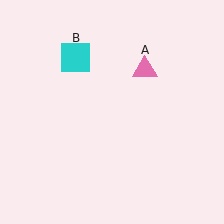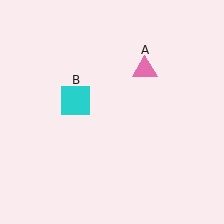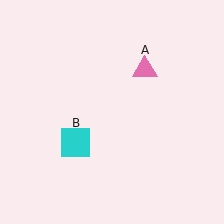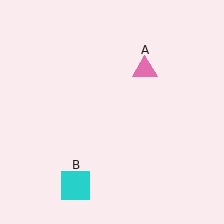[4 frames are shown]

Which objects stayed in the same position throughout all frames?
Pink triangle (object A) remained stationary.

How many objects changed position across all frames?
1 object changed position: cyan square (object B).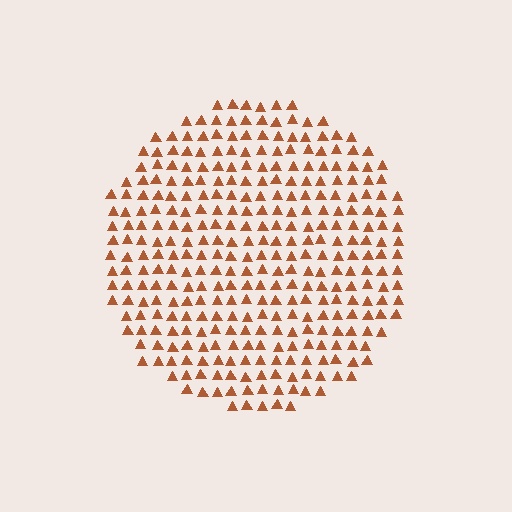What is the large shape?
The large shape is a circle.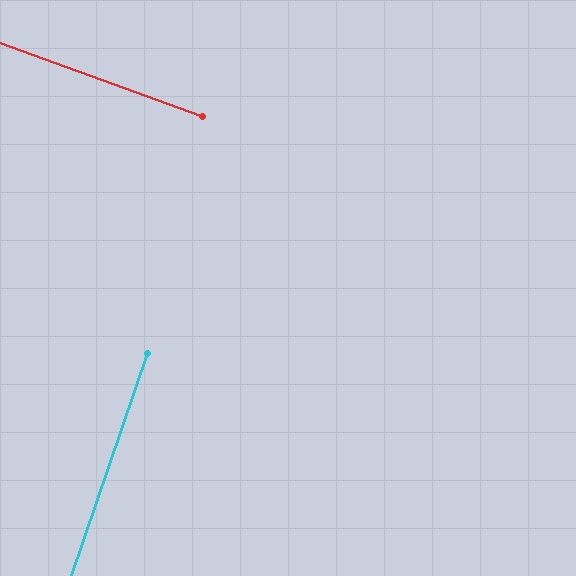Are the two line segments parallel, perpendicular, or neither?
Perpendicular — they meet at approximately 89°.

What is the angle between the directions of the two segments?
Approximately 89 degrees.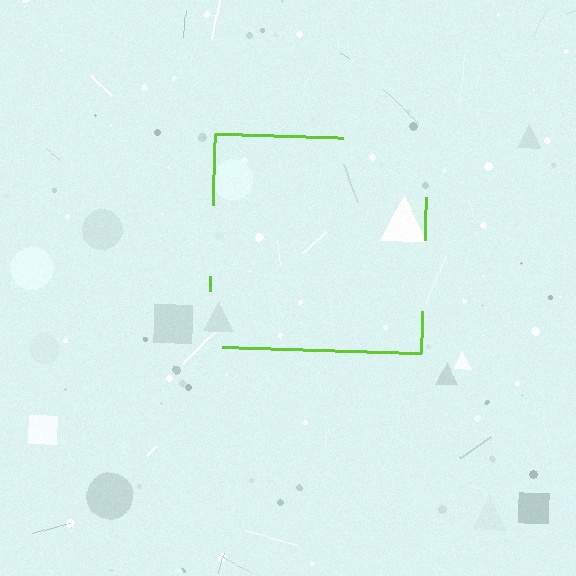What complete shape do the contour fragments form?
The contour fragments form a square.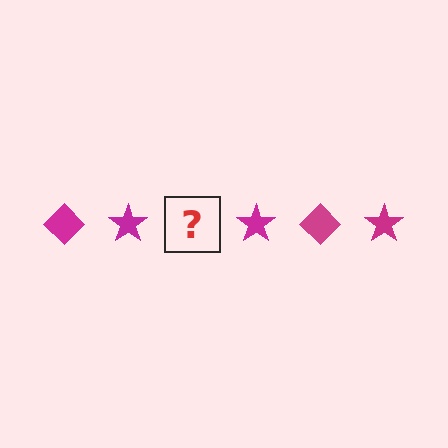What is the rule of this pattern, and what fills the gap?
The rule is that the pattern cycles through diamond, star shapes in magenta. The gap should be filled with a magenta diamond.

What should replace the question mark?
The question mark should be replaced with a magenta diamond.